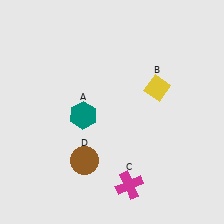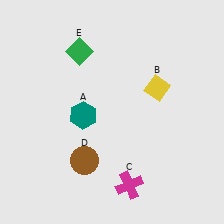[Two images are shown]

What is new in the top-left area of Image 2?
A green diamond (E) was added in the top-left area of Image 2.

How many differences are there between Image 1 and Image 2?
There is 1 difference between the two images.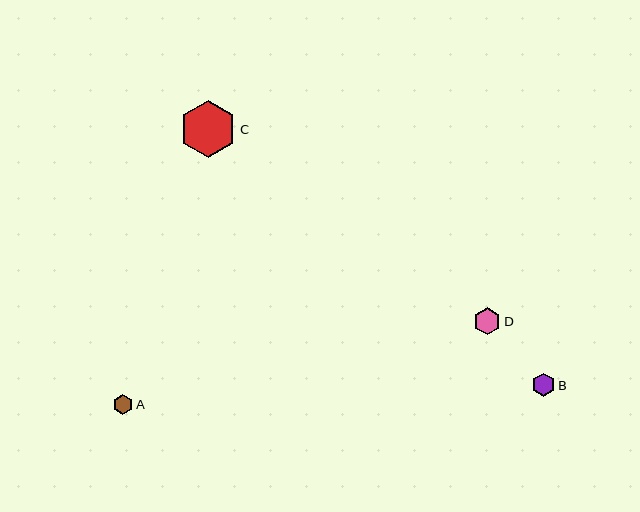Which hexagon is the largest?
Hexagon C is the largest with a size of approximately 57 pixels.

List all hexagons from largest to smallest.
From largest to smallest: C, D, B, A.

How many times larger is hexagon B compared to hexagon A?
Hexagon B is approximately 1.2 times the size of hexagon A.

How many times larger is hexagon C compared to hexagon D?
Hexagon C is approximately 2.1 times the size of hexagon D.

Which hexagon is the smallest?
Hexagon A is the smallest with a size of approximately 20 pixels.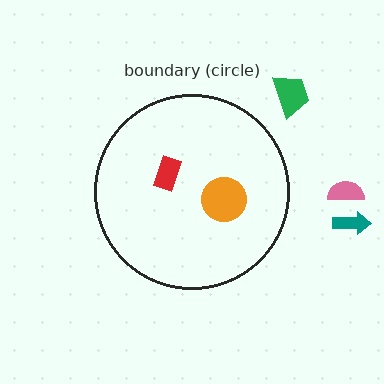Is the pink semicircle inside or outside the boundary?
Outside.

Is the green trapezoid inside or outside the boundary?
Outside.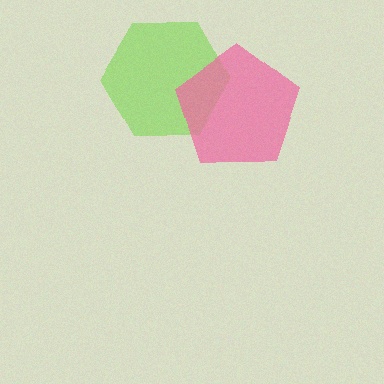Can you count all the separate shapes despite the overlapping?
Yes, there are 2 separate shapes.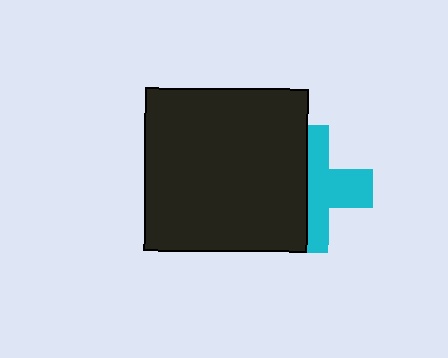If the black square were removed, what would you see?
You would see the complete cyan cross.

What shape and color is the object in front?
The object in front is a black square.